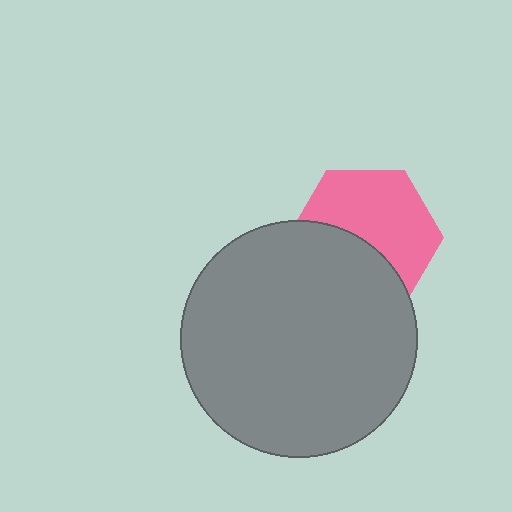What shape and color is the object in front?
The object in front is a gray circle.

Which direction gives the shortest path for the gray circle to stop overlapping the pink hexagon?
Moving down gives the shortest separation.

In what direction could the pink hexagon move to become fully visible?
The pink hexagon could move up. That would shift it out from behind the gray circle entirely.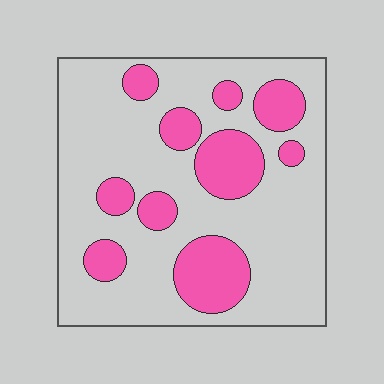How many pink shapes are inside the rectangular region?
10.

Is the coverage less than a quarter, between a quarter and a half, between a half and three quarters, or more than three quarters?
Between a quarter and a half.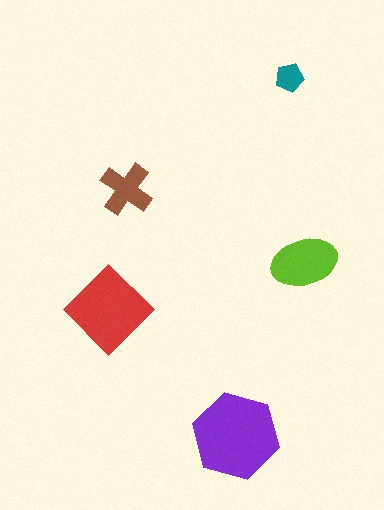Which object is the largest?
The purple hexagon.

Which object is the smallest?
The teal pentagon.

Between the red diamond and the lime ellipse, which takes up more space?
The red diamond.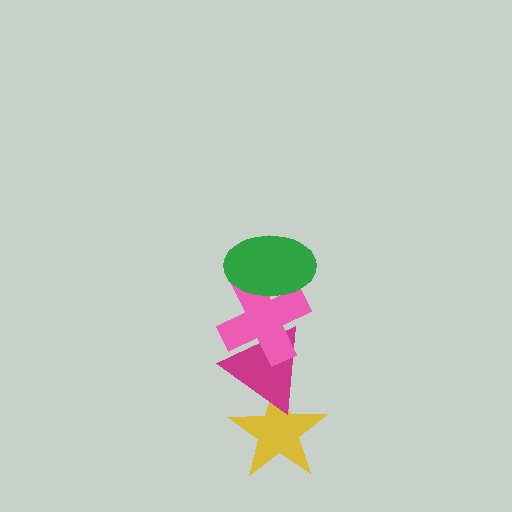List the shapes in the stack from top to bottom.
From top to bottom: the green ellipse, the pink cross, the magenta triangle, the yellow star.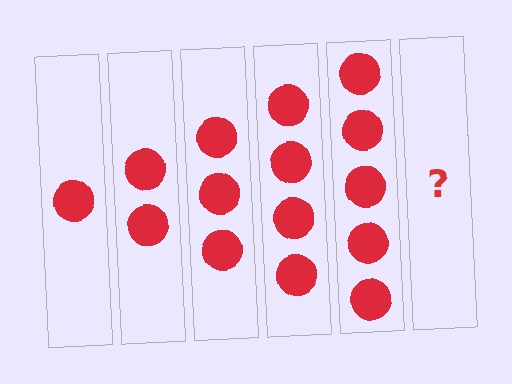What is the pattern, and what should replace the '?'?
The pattern is that each step adds one more circle. The '?' should be 6 circles.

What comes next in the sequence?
The next element should be 6 circles.